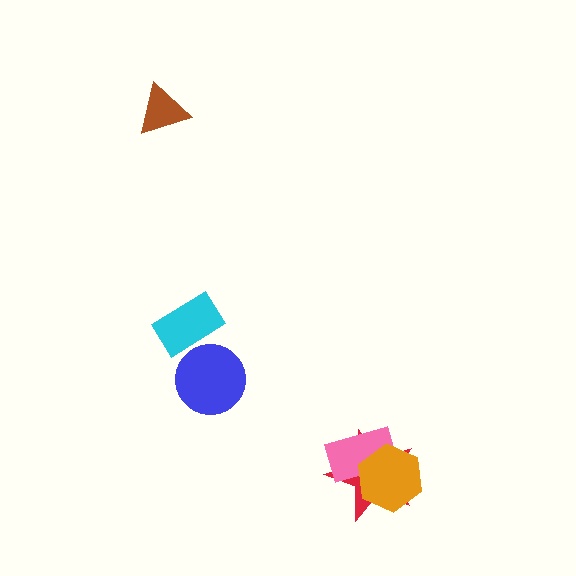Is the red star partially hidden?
Yes, it is partially covered by another shape.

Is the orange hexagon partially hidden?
No, no other shape covers it.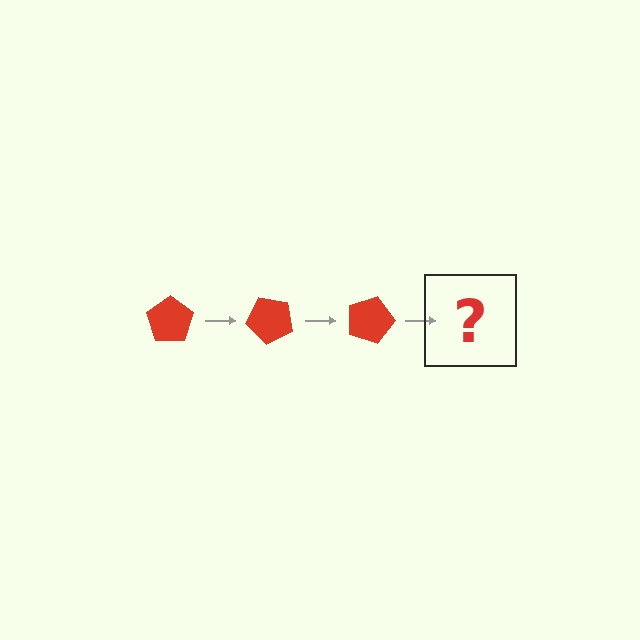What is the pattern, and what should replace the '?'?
The pattern is that the pentagon rotates 45 degrees each step. The '?' should be a red pentagon rotated 135 degrees.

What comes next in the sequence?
The next element should be a red pentagon rotated 135 degrees.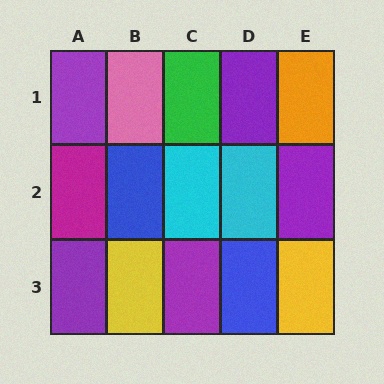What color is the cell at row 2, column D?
Cyan.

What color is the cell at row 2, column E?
Purple.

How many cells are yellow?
2 cells are yellow.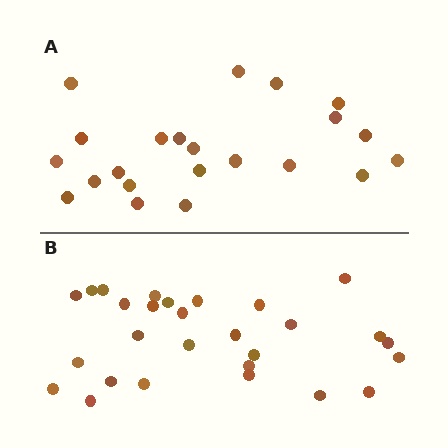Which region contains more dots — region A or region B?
Region B (the bottom region) has more dots.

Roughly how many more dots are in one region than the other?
Region B has about 6 more dots than region A.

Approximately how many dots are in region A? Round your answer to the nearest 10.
About 20 dots. (The exact count is 22, which rounds to 20.)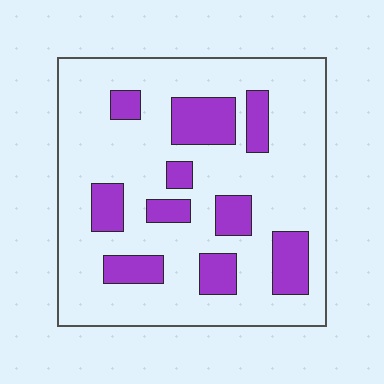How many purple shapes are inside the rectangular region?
10.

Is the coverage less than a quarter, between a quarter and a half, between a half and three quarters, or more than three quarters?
Less than a quarter.